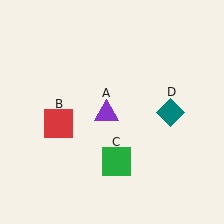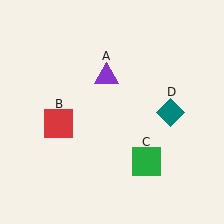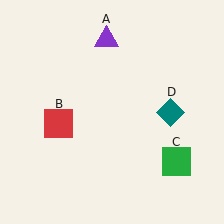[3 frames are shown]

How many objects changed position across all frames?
2 objects changed position: purple triangle (object A), green square (object C).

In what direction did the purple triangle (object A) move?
The purple triangle (object A) moved up.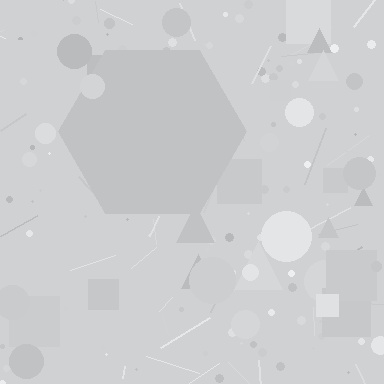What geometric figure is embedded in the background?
A hexagon is embedded in the background.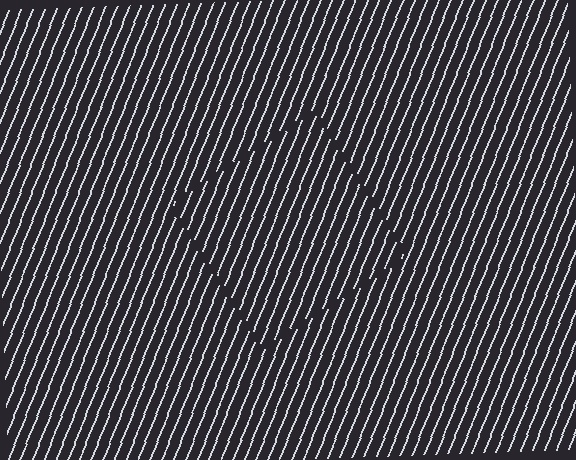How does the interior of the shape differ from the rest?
The interior of the shape contains the same grating, shifted by half a period — the contour is defined by the phase discontinuity where line-ends from the inner and outer gratings abut.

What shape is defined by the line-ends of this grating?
An illusory square. The interior of the shape contains the same grating, shifted by half a period — the contour is defined by the phase discontinuity where line-ends from the inner and outer gratings abut.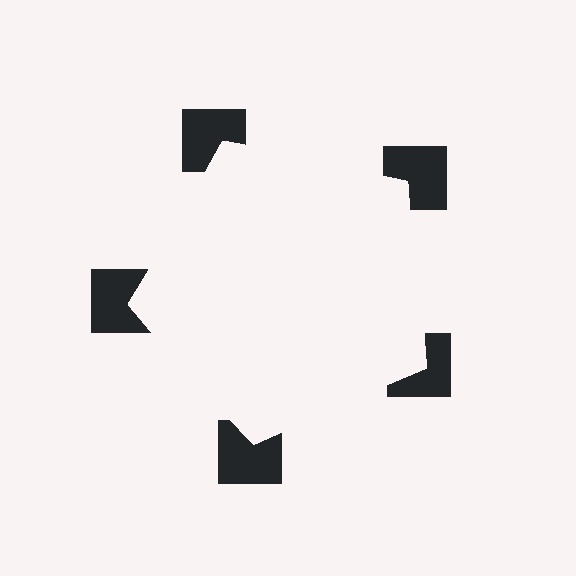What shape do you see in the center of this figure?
An illusory pentagon — its edges are inferred from the aligned wedge cuts in the notched squares, not physically drawn.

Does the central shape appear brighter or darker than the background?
It typically appears slightly brighter than the background, even though no actual brightness change is drawn.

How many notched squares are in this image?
There are 5 — one at each vertex of the illusory pentagon.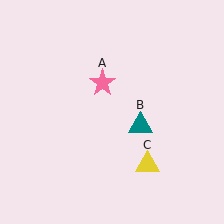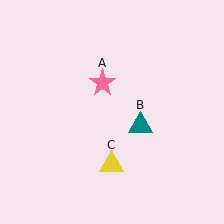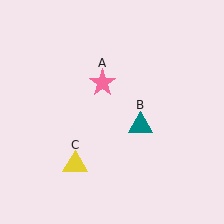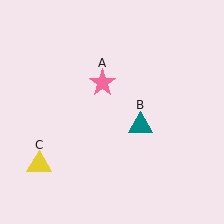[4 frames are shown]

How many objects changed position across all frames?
1 object changed position: yellow triangle (object C).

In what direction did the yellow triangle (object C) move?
The yellow triangle (object C) moved left.